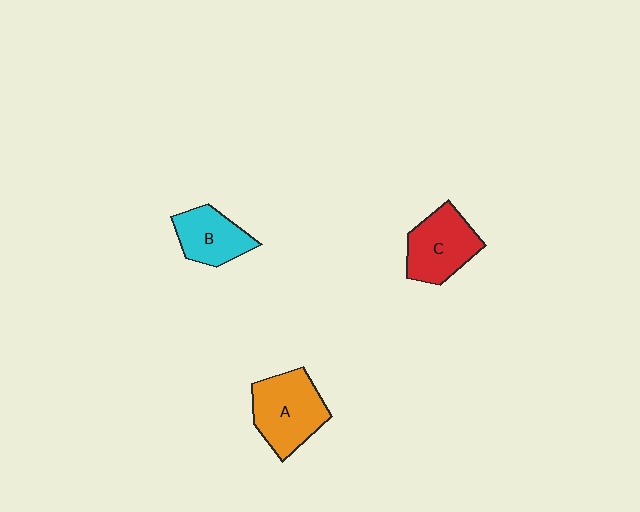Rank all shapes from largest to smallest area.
From largest to smallest: A (orange), C (red), B (cyan).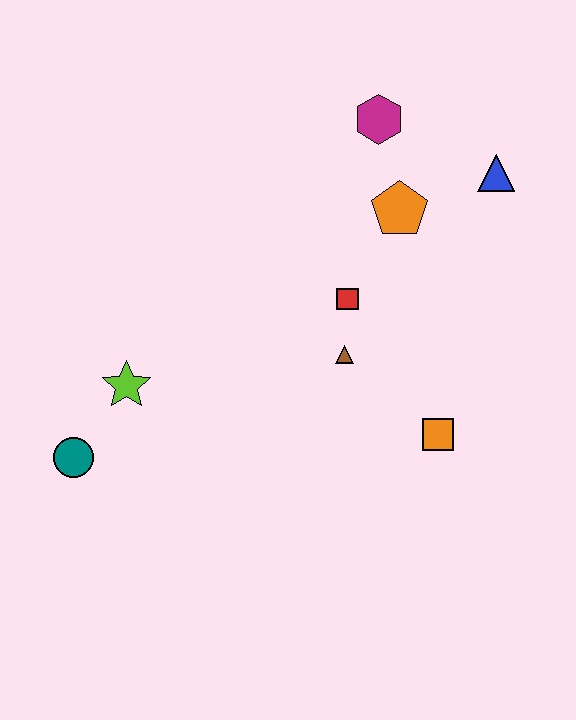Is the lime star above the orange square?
Yes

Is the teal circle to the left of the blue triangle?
Yes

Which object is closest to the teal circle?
The lime star is closest to the teal circle.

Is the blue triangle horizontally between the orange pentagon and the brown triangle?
No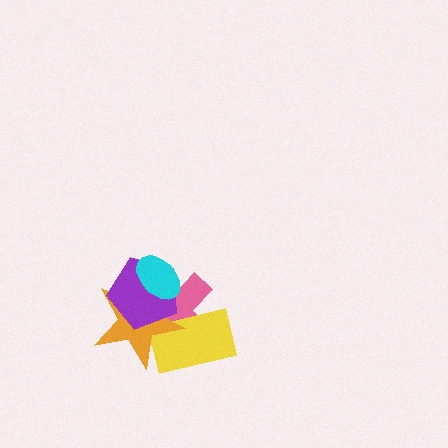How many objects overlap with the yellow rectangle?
3 objects overlap with the yellow rectangle.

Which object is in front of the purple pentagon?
The cyan ellipse is in front of the purple pentagon.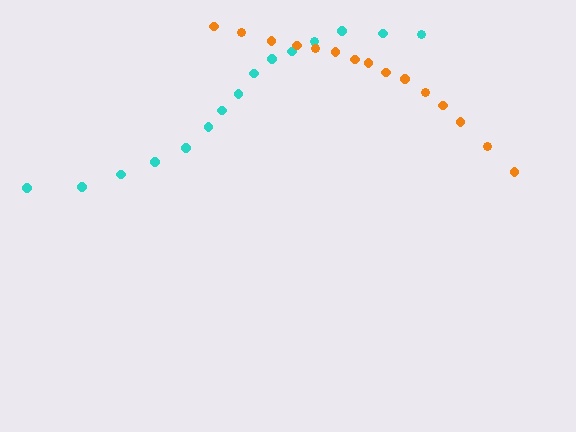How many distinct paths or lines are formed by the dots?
There are 2 distinct paths.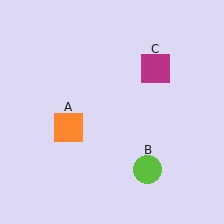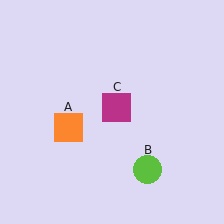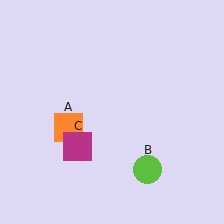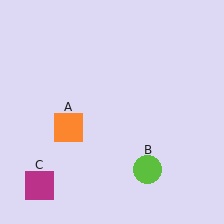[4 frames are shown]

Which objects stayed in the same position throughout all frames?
Orange square (object A) and lime circle (object B) remained stationary.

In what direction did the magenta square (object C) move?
The magenta square (object C) moved down and to the left.